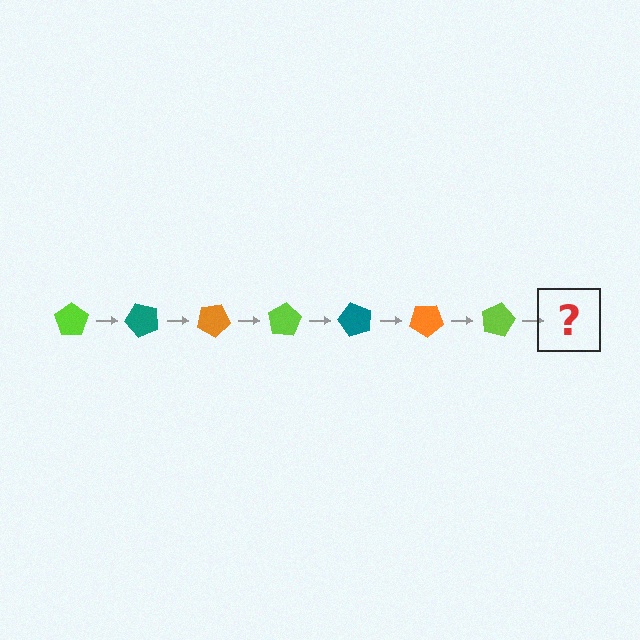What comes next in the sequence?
The next element should be a teal pentagon, rotated 350 degrees from the start.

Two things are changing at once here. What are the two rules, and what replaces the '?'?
The two rules are that it rotates 50 degrees each step and the color cycles through lime, teal, and orange. The '?' should be a teal pentagon, rotated 350 degrees from the start.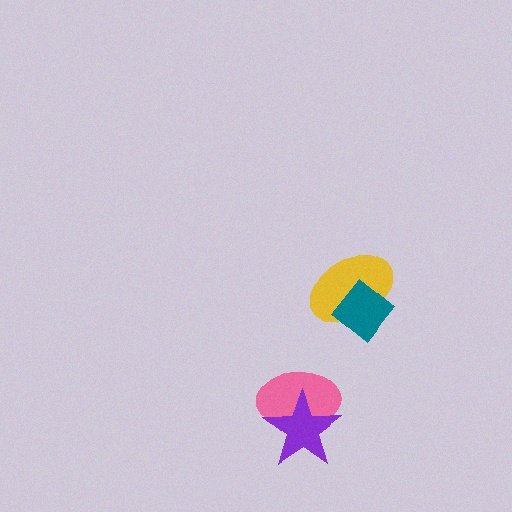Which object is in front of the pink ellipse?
The purple star is in front of the pink ellipse.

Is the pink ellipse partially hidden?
Yes, it is partially covered by another shape.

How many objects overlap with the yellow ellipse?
1 object overlaps with the yellow ellipse.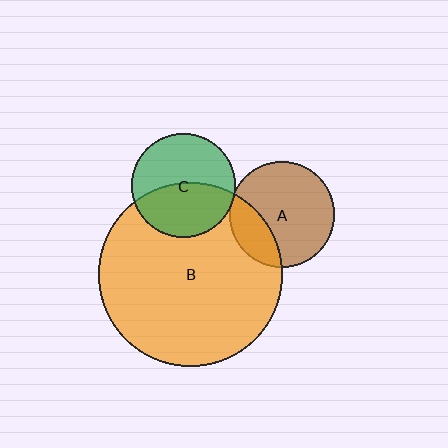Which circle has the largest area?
Circle B (orange).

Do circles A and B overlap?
Yes.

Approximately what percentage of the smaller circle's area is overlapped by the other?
Approximately 25%.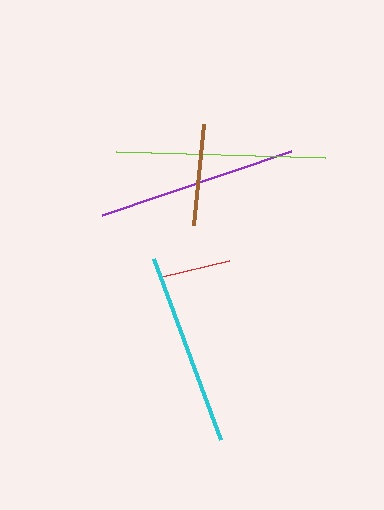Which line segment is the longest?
The lime line is the longest at approximately 209 pixels.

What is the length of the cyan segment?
The cyan segment is approximately 193 pixels long.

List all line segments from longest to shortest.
From longest to shortest: lime, purple, cyan, brown, red.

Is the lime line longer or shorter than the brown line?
The lime line is longer than the brown line.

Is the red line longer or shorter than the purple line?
The purple line is longer than the red line.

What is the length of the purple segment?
The purple segment is approximately 199 pixels long.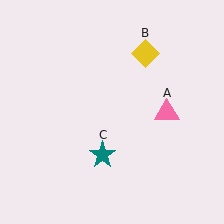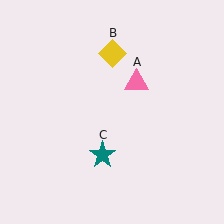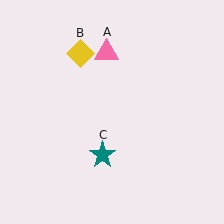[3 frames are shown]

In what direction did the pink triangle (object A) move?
The pink triangle (object A) moved up and to the left.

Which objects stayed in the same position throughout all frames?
Teal star (object C) remained stationary.